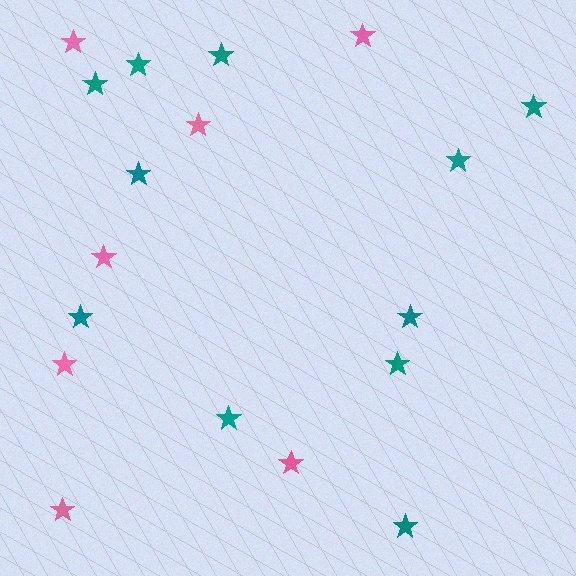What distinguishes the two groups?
There are 2 groups: one group of teal stars (11) and one group of pink stars (7).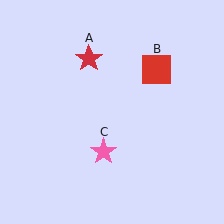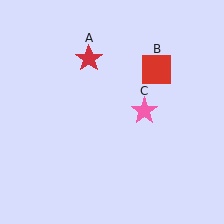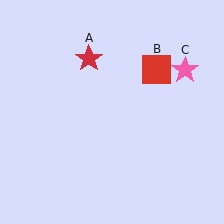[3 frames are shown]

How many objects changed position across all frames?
1 object changed position: pink star (object C).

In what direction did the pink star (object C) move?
The pink star (object C) moved up and to the right.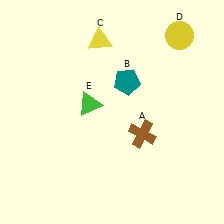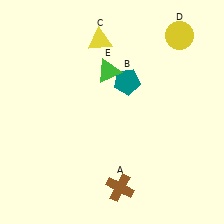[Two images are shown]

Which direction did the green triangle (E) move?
The green triangle (E) moved up.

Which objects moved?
The objects that moved are: the brown cross (A), the green triangle (E).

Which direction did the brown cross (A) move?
The brown cross (A) moved down.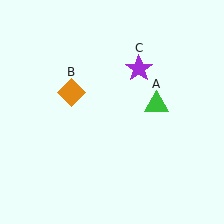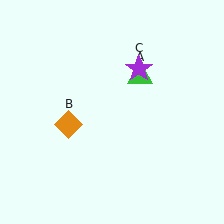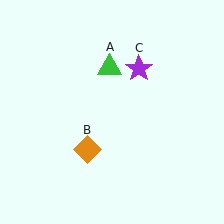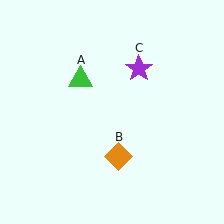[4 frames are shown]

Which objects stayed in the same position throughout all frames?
Purple star (object C) remained stationary.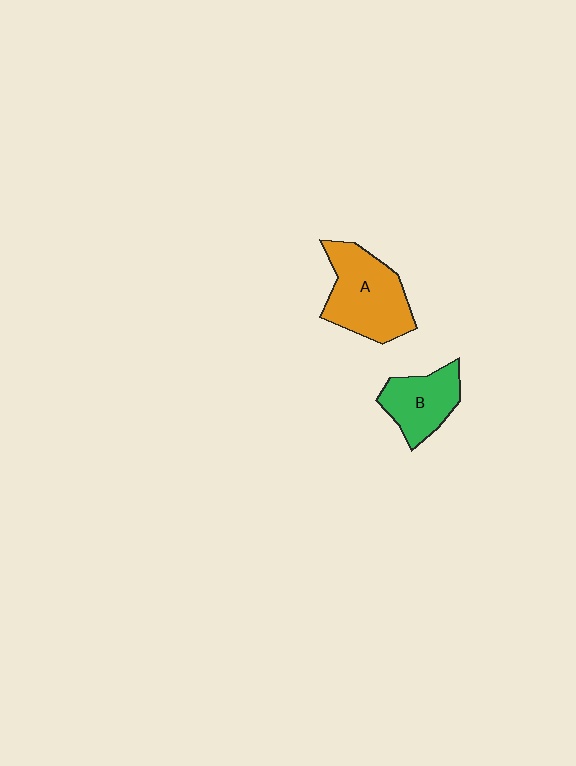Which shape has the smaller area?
Shape B (green).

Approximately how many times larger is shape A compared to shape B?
Approximately 1.5 times.